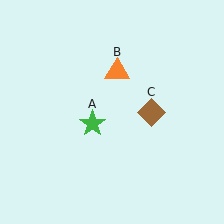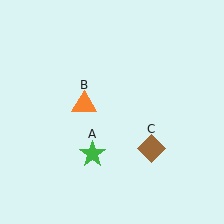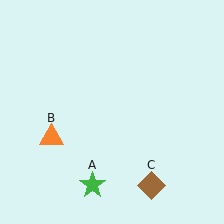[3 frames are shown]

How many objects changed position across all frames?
3 objects changed position: green star (object A), orange triangle (object B), brown diamond (object C).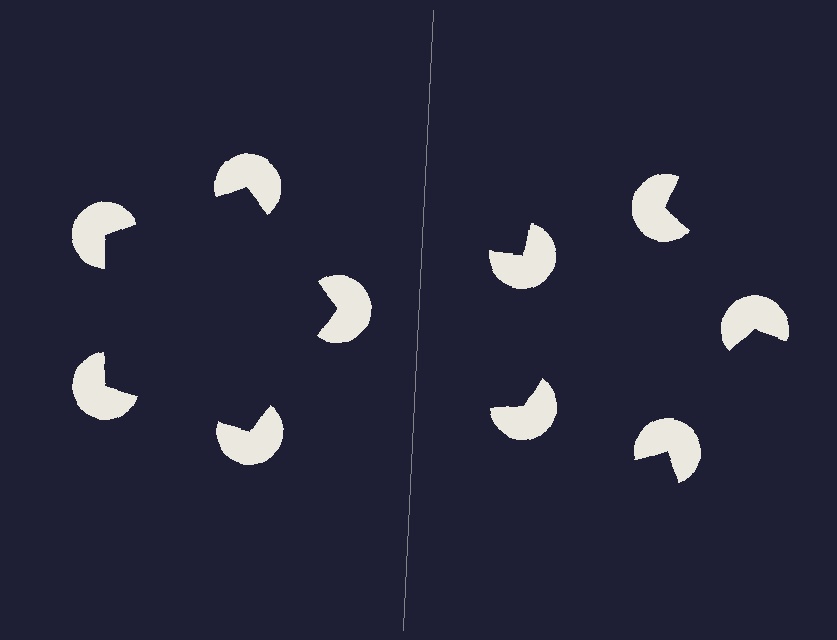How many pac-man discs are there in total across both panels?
10 — 5 on each side.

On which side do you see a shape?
An illusory pentagon appears on the left side. On the right side the wedge cuts are rotated, so no coherent shape forms.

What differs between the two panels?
The pac-man discs are positioned identically on both sides; only the wedge orientations differ. On the left they align to a pentagon; on the right they are misaligned.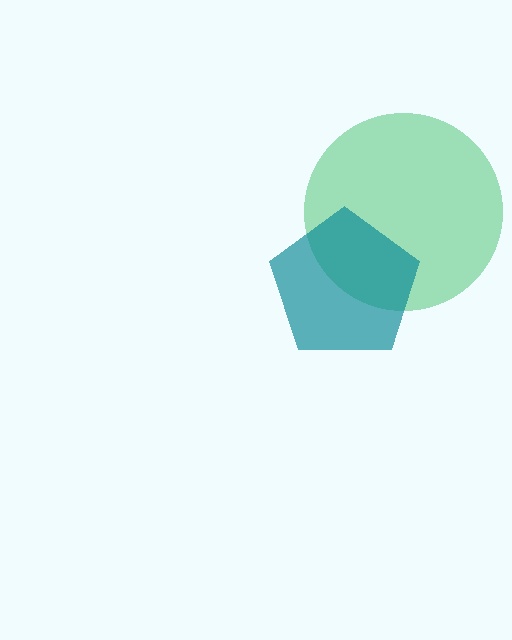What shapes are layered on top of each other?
The layered shapes are: a green circle, a teal pentagon.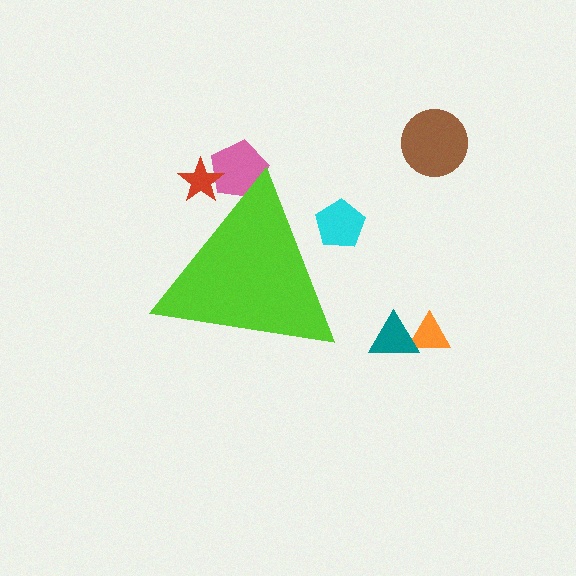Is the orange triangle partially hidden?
No, the orange triangle is fully visible.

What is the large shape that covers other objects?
A lime triangle.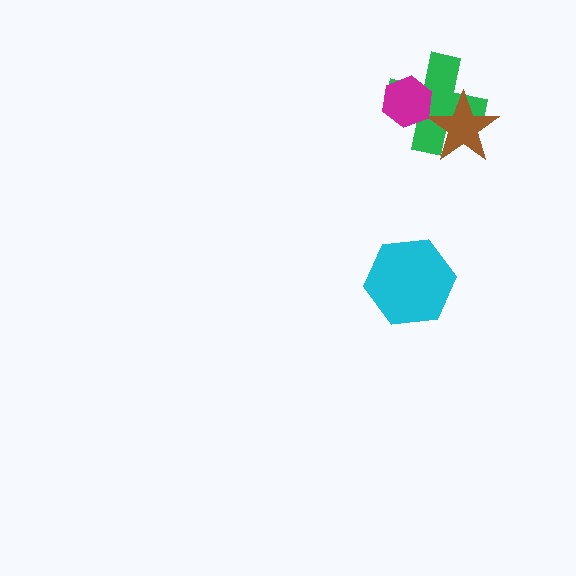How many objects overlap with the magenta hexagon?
1 object overlaps with the magenta hexagon.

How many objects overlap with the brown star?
1 object overlaps with the brown star.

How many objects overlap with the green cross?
2 objects overlap with the green cross.